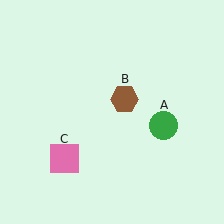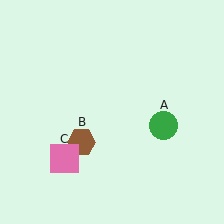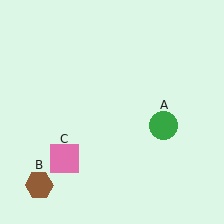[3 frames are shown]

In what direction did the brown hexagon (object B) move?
The brown hexagon (object B) moved down and to the left.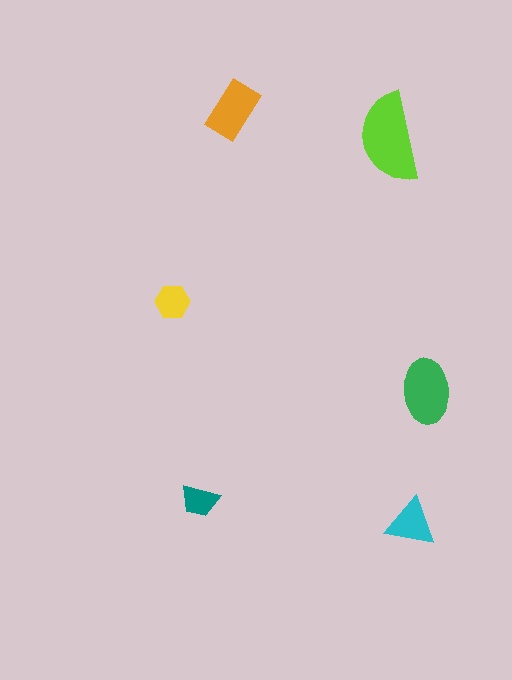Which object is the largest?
The lime semicircle.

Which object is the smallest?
The teal trapezoid.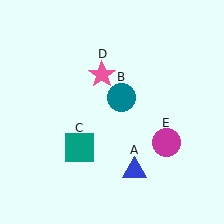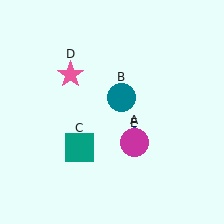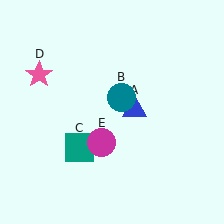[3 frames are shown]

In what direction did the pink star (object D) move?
The pink star (object D) moved left.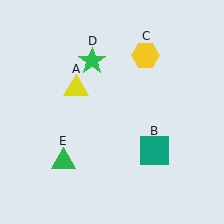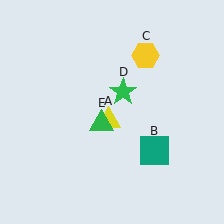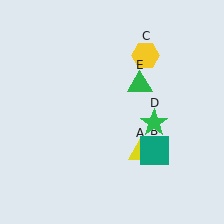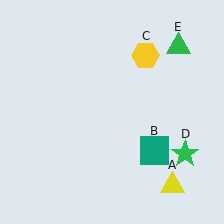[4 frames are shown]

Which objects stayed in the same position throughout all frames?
Teal square (object B) and yellow hexagon (object C) remained stationary.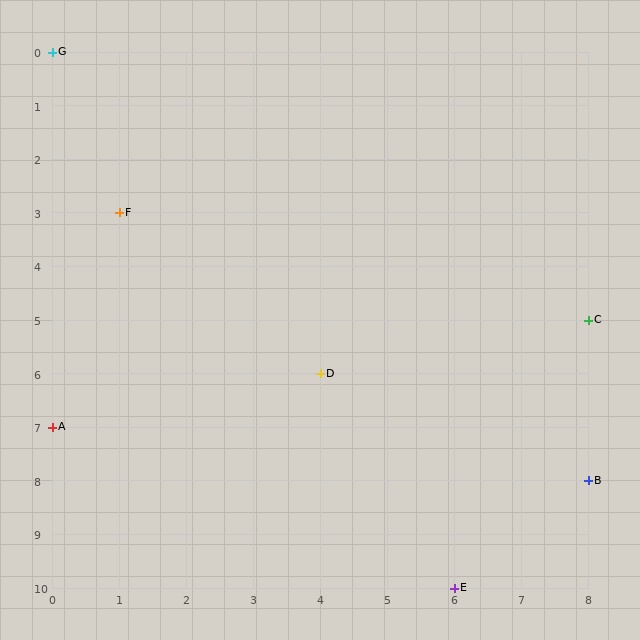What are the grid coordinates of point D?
Point D is at grid coordinates (4, 6).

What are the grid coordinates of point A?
Point A is at grid coordinates (0, 7).